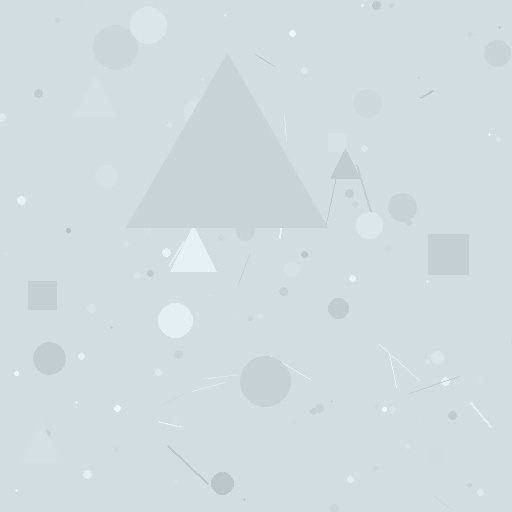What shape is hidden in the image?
A triangle is hidden in the image.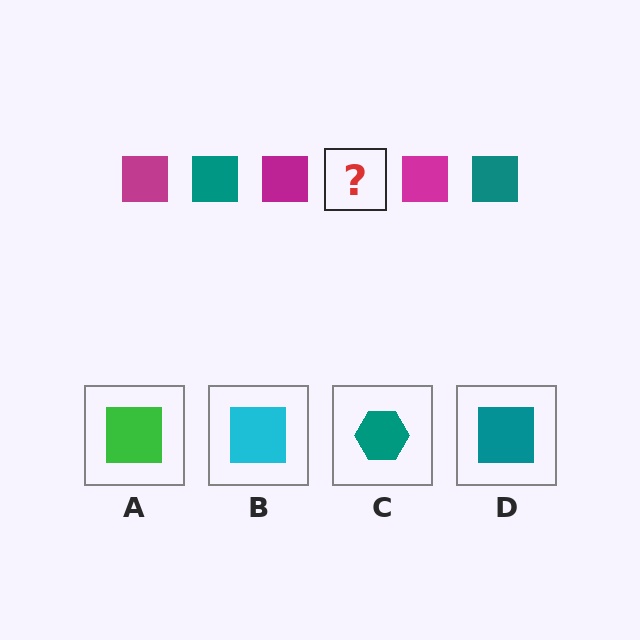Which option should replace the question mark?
Option D.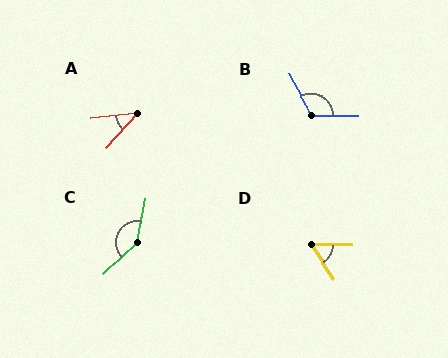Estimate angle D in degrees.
Approximately 56 degrees.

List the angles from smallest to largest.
A (42°), D (56°), B (119°), C (144°).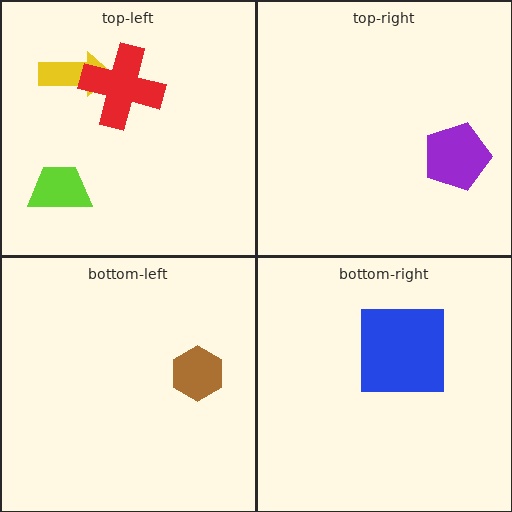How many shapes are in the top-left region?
3.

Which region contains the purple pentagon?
The top-right region.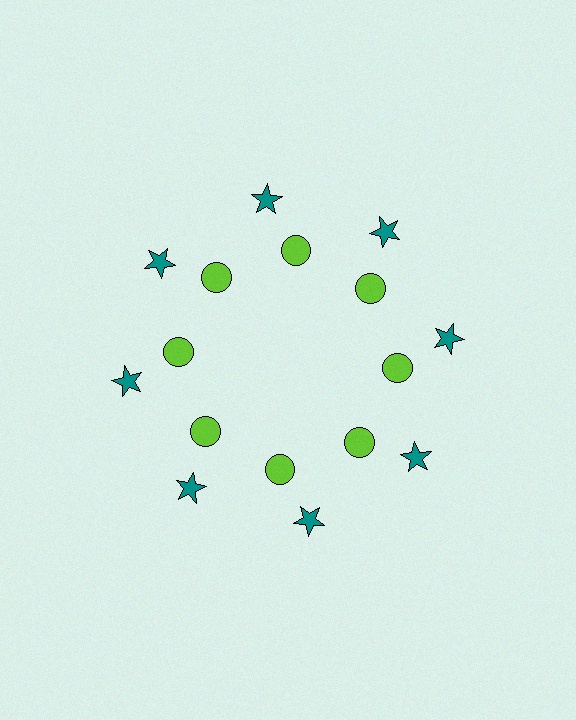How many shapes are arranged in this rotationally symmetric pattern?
There are 16 shapes, arranged in 8 groups of 2.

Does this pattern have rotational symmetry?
Yes, this pattern has 8-fold rotational symmetry. It looks the same after rotating 45 degrees around the center.